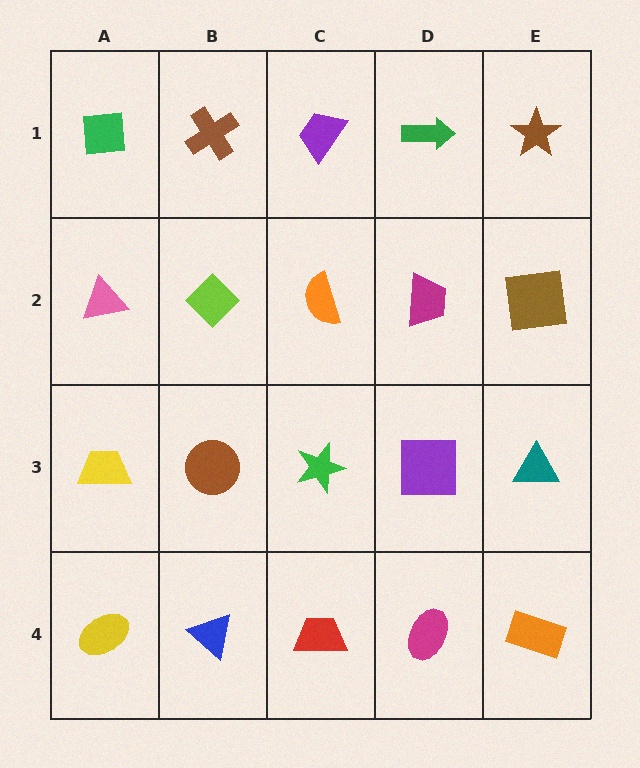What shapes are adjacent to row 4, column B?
A brown circle (row 3, column B), a yellow ellipse (row 4, column A), a red trapezoid (row 4, column C).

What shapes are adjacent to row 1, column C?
An orange semicircle (row 2, column C), a brown cross (row 1, column B), a green arrow (row 1, column D).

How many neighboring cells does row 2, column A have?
3.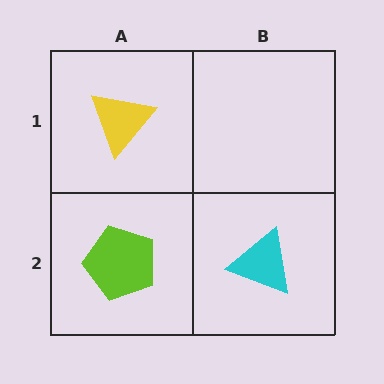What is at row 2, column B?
A cyan triangle.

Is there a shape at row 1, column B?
No, that cell is empty.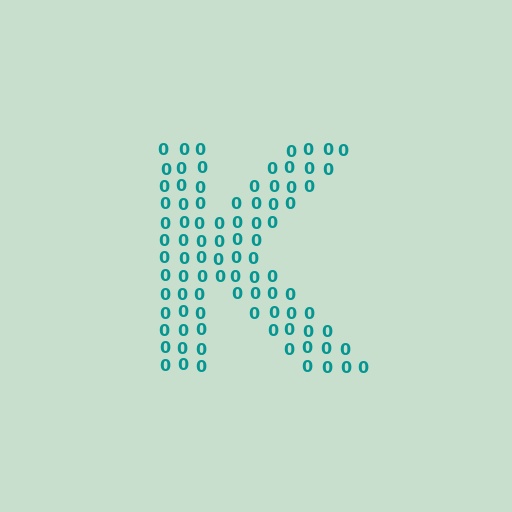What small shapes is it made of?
It is made of small digit 0's.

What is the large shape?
The large shape is the letter K.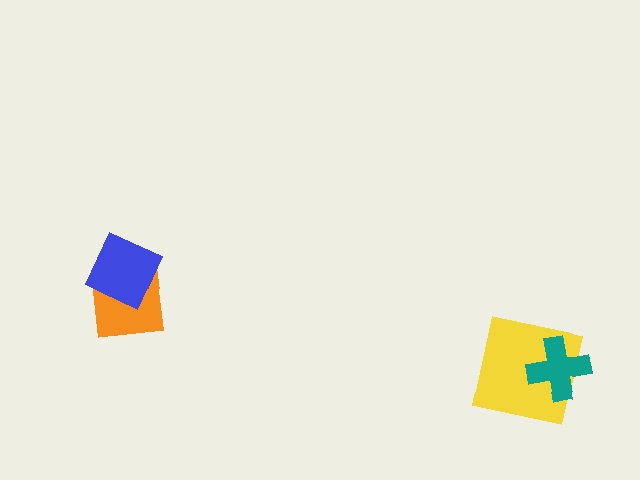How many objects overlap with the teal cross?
1 object overlaps with the teal cross.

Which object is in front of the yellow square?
The teal cross is in front of the yellow square.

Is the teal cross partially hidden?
No, no other shape covers it.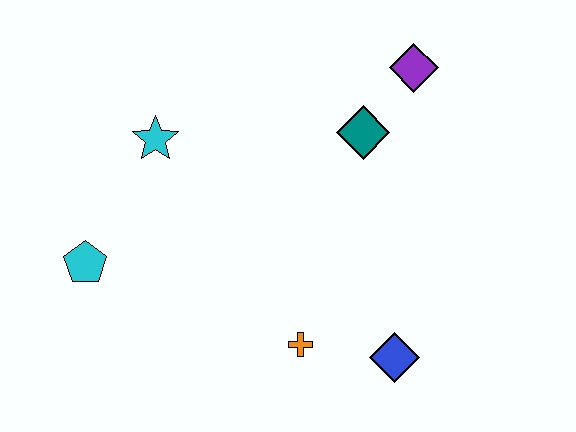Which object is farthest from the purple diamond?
The cyan pentagon is farthest from the purple diamond.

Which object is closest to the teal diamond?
The purple diamond is closest to the teal diamond.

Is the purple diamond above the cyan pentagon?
Yes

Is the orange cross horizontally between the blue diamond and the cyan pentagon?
Yes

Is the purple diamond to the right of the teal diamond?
Yes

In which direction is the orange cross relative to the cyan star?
The orange cross is below the cyan star.